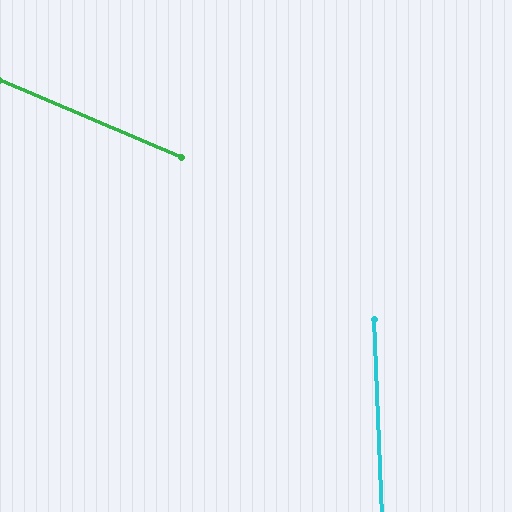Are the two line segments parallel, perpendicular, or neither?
Neither parallel nor perpendicular — they differ by about 65°.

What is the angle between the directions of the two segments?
Approximately 65 degrees.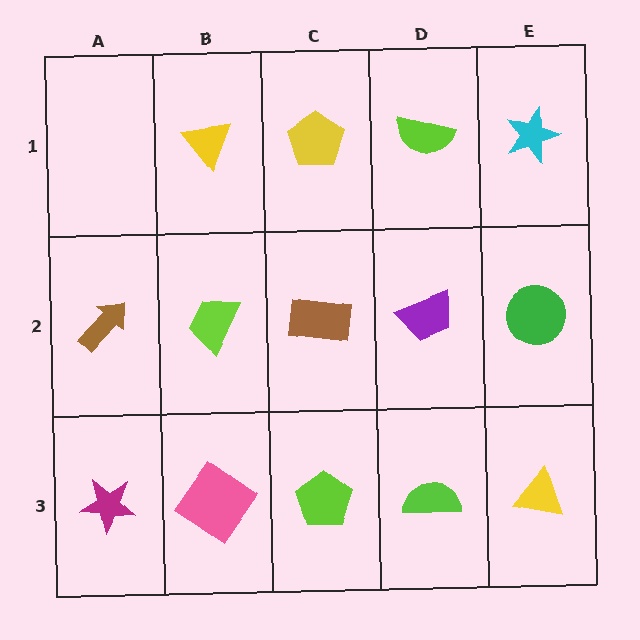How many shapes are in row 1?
4 shapes.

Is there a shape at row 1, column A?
No, that cell is empty.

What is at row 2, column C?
A brown rectangle.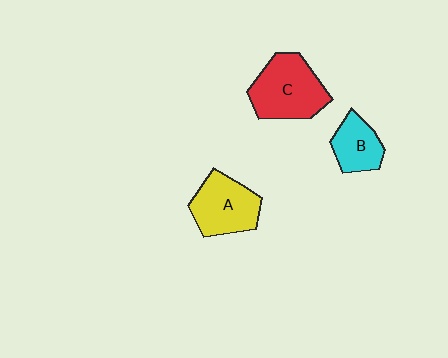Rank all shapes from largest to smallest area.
From largest to smallest: C (red), A (yellow), B (cyan).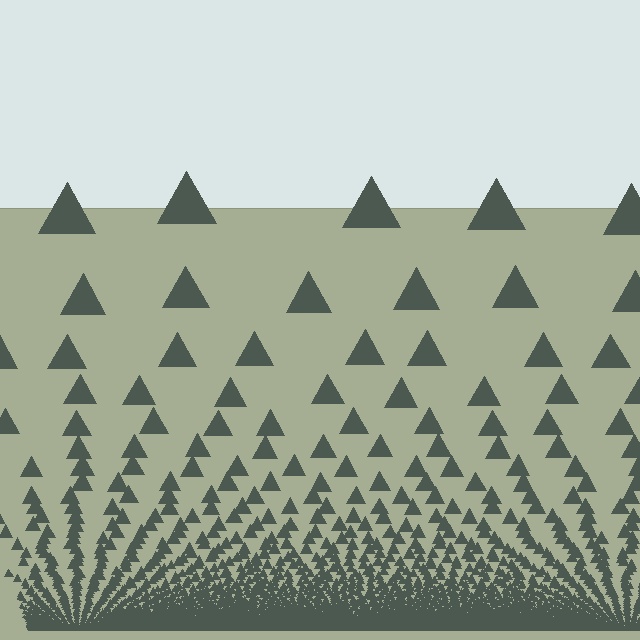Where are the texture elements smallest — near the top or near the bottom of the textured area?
Near the bottom.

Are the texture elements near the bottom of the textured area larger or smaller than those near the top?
Smaller. The gradient is inverted — elements near the bottom are smaller and denser.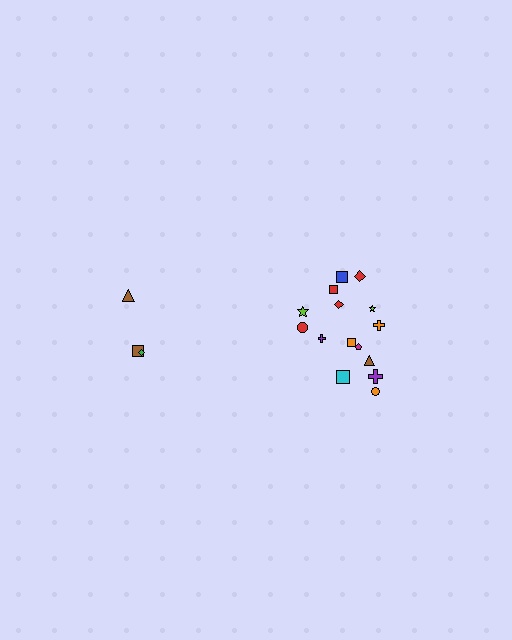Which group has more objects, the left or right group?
The right group.